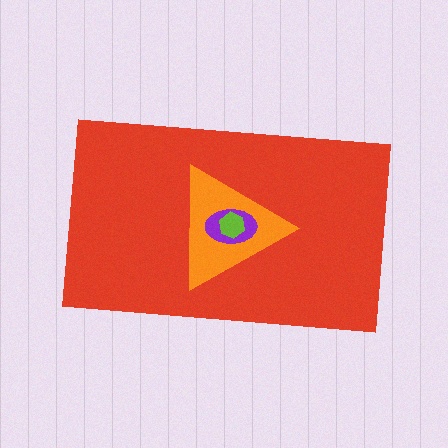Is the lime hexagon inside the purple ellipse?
Yes.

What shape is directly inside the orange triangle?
The purple ellipse.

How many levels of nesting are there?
4.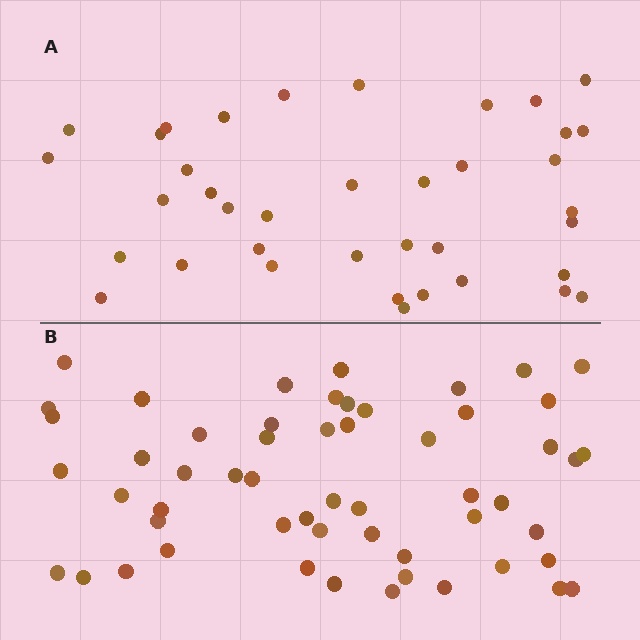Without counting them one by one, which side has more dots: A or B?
Region B (the bottom region) has more dots.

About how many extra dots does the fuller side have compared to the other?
Region B has approximately 15 more dots than region A.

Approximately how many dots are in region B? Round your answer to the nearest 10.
About 60 dots. (The exact count is 55, which rounds to 60.)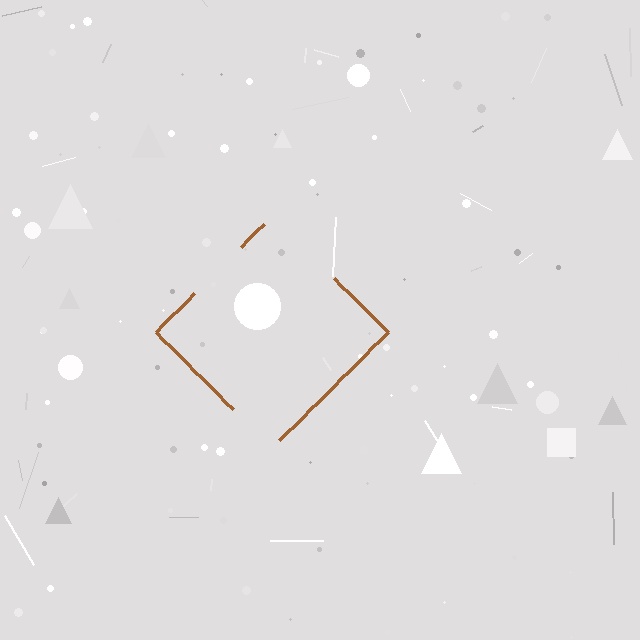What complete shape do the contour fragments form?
The contour fragments form a diamond.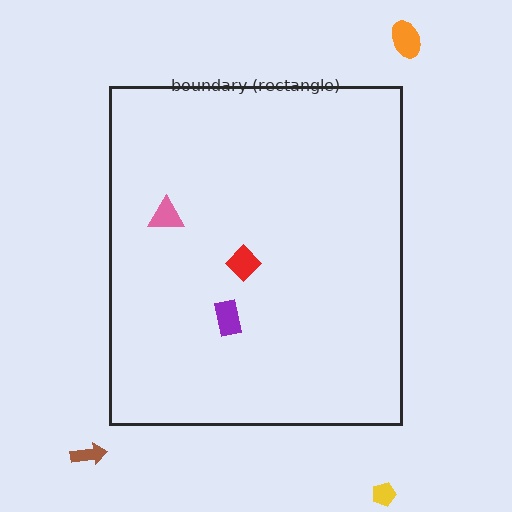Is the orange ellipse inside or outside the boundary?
Outside.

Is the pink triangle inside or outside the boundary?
Inside.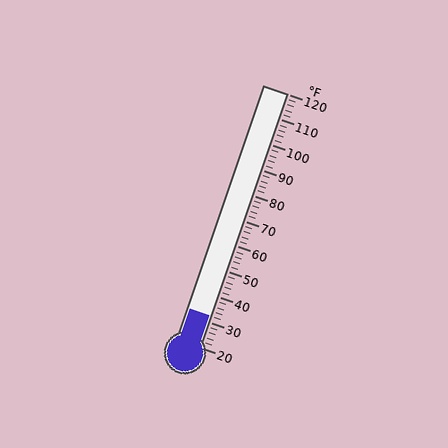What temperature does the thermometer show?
The thermometer shows approximately 32°F.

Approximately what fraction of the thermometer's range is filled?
The thermometer is filled to approximately 10% of its range.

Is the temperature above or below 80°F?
The temperature is below 80°F.